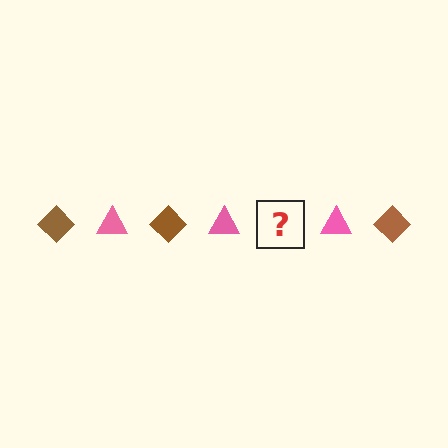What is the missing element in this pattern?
The missing element is a brown diamond.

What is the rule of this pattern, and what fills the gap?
The rule is that the pattern alternates between brown diamond and pink triangle. The gap should be filled with a brown diamond.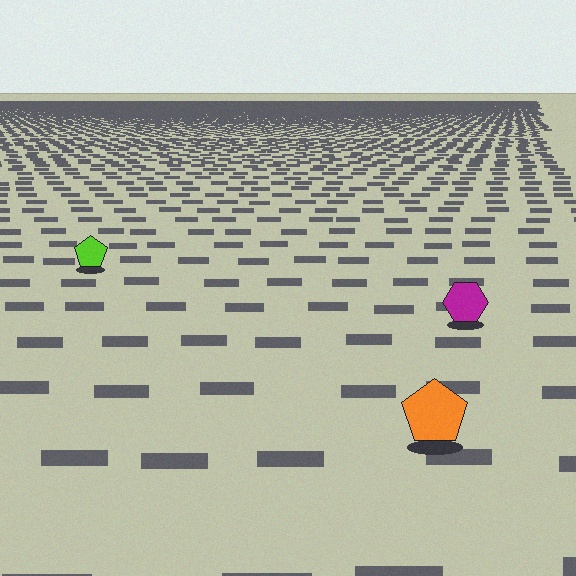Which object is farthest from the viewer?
The lime pentagon is farthest from the viewer. It appears smaller and the ground texture around it is denser.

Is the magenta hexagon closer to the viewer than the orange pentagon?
No. The orange pentagon is closer — you can tell from the texture gradient: the ground texture is coarser near it.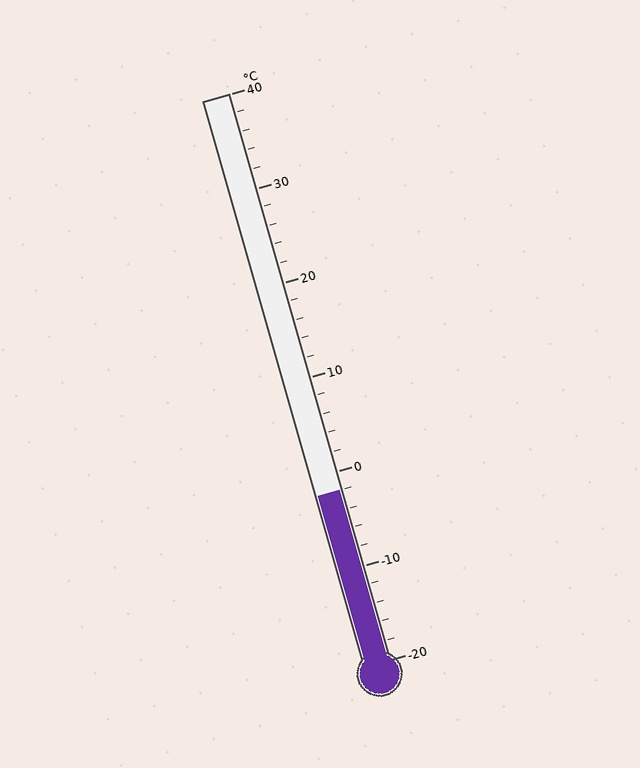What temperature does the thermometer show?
The thermometer shows approximately -2°C.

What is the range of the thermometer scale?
The thermometer scale ranges from -20°C to 40°C.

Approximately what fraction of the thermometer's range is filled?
The thermometer is filled to approximately 30% of its range.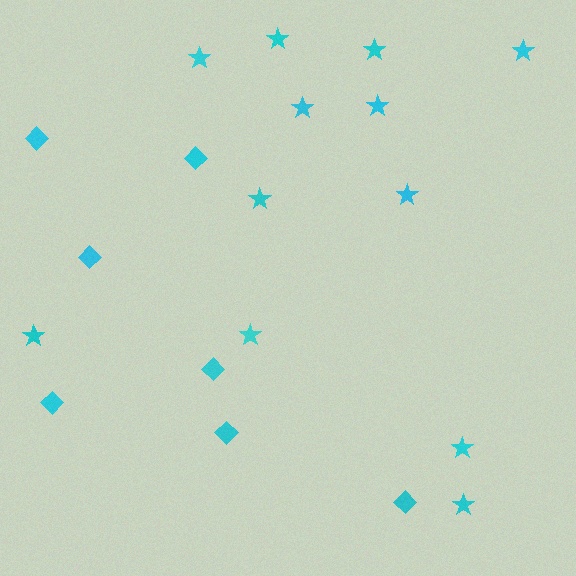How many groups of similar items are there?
There are 2 groups: one group of diamonds (7) and one group of stars (12).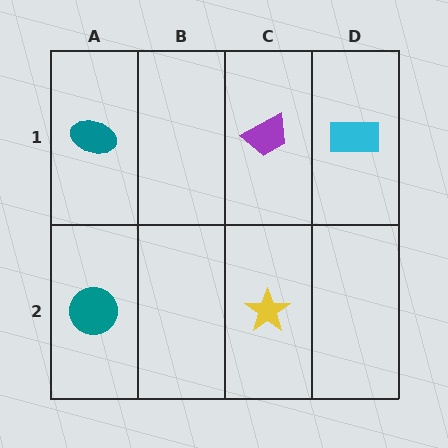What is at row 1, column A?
A teal ellipse.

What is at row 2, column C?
A yellow star.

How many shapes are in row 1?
3 shapes.